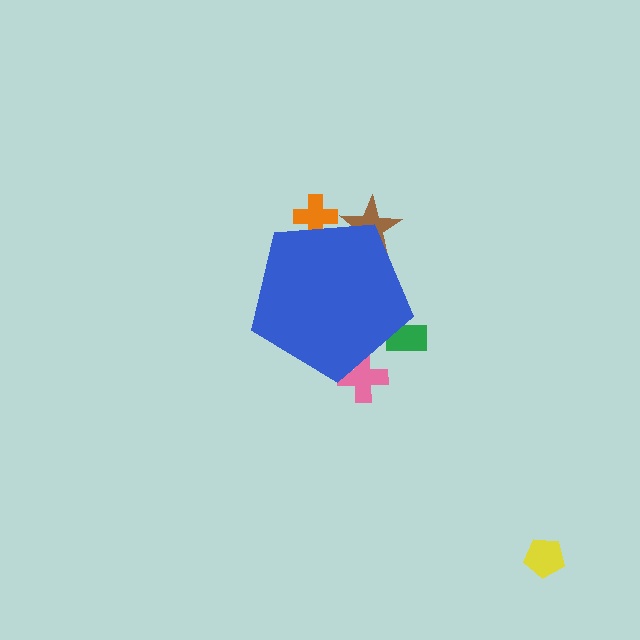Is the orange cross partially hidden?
Yes, the orange cross is partially hidden behind the blue pentagon.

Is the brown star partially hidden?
Yes, the brown star is partially hidden behind the blue pentagon.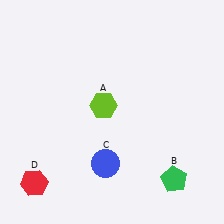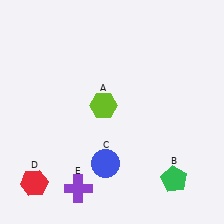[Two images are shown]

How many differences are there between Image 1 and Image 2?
There is 1 difference between the two images.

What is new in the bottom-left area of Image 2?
A purple cross (E) was added in the bottom-left area of Image 2.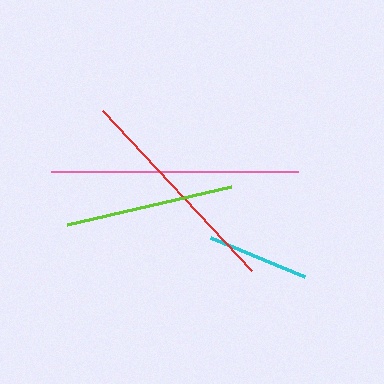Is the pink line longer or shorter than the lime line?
The pink line is longer than the lime line.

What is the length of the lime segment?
The lime segment is approximately 168 pixels long.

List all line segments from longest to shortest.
From longest to shortest: pink, red, lime, cyan.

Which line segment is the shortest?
The cyan line is the shortest at approximately 102 pixels.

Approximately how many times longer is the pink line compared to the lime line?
The pink line is approximately 1.5 times the length of the lime line.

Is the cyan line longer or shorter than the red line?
The red line is longer than the cyan line.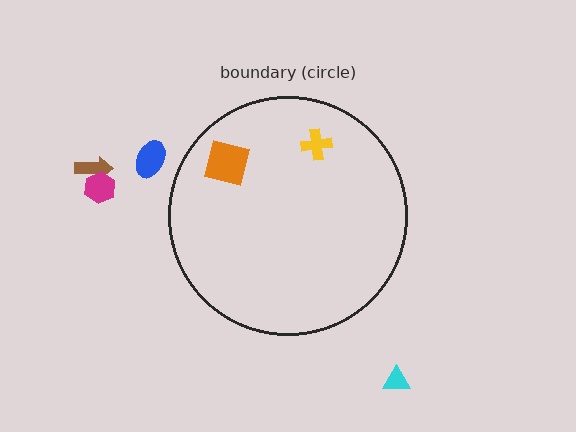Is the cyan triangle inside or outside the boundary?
Outside.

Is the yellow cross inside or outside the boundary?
Inside.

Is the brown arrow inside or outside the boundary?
Outside.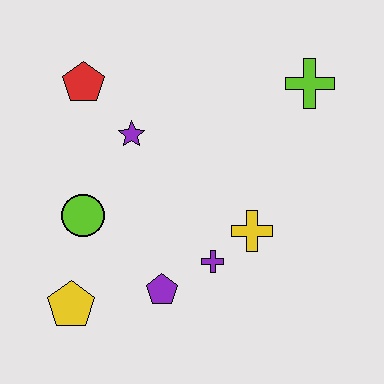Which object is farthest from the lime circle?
The lime cross is farthest from the lime circle.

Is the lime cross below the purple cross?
No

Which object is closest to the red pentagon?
The purple star is closest to the red pentagon.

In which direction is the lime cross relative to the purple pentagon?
The lime cross is above the purple pentagon.